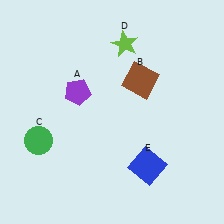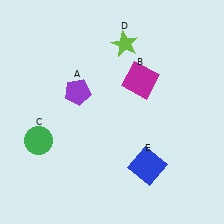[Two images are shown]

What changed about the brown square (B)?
In Image 1, B is brown. In Image 2, it changed to magenta.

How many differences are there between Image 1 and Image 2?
There is 1 difference between the two images.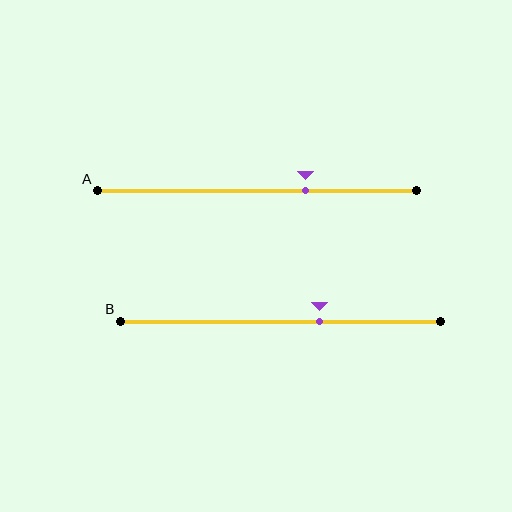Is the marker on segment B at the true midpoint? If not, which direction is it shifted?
No, the marker on segment B is shifted to the right by about 12% of the segment length.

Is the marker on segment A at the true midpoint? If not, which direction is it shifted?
No, the marker on segment A is shifted to the right by about 15% of the segment length.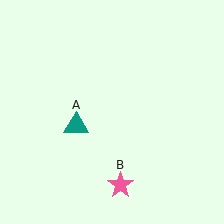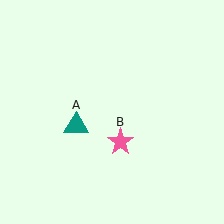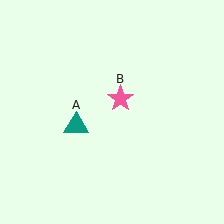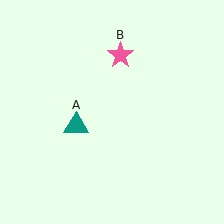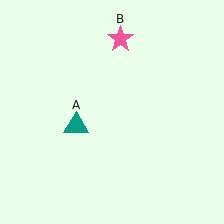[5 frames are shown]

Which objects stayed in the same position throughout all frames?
Teal triangle (object A) remained stationary.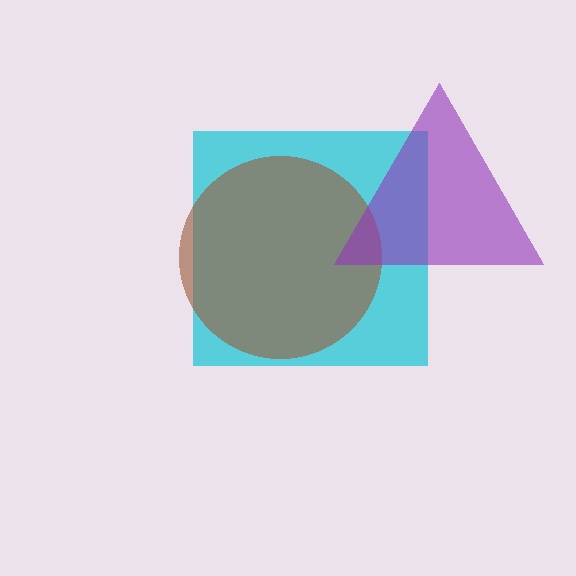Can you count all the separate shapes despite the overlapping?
Yes, there are 3 separate shapes.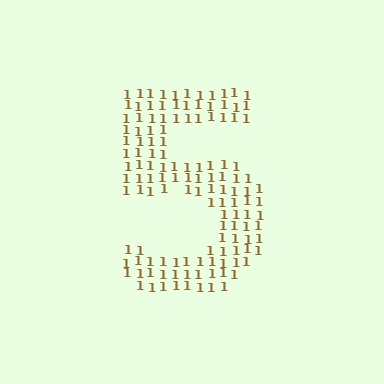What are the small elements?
The small elements are digit 1's.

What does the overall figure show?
The overall figure shows the digit 5.